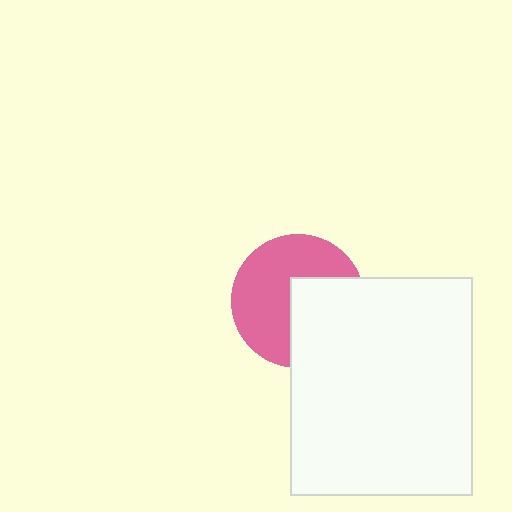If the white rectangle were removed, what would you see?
You would see the complete pink circle.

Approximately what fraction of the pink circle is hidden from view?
Roughly 41% of the pink circle is hidden behind the white rectangle.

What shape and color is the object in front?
The object in front is a white rectangle.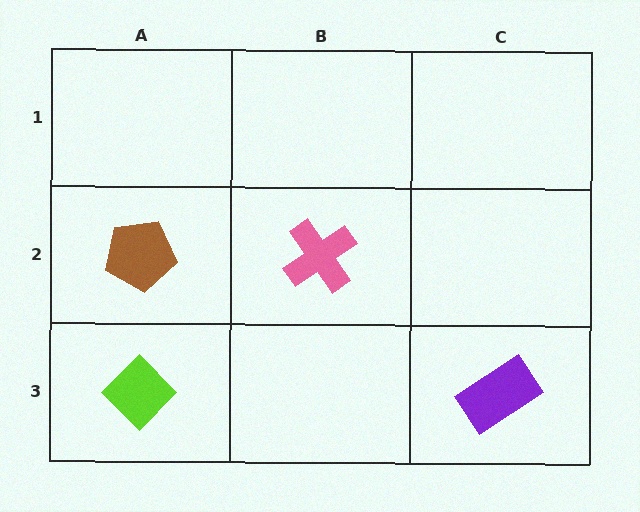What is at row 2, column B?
A pink cross.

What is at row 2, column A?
A brown pentagon.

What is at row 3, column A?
A lime diamond.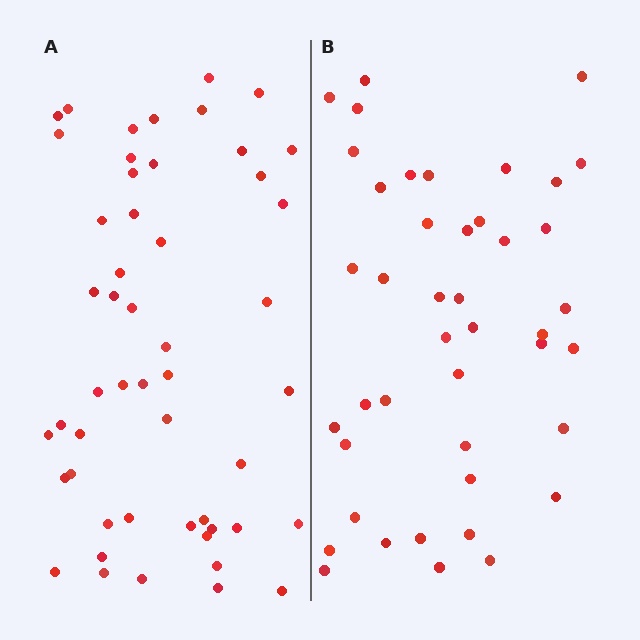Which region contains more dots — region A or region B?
Region A (the left region) has more dots.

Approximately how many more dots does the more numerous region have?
Region A has roughly 8 or so more dots than region B.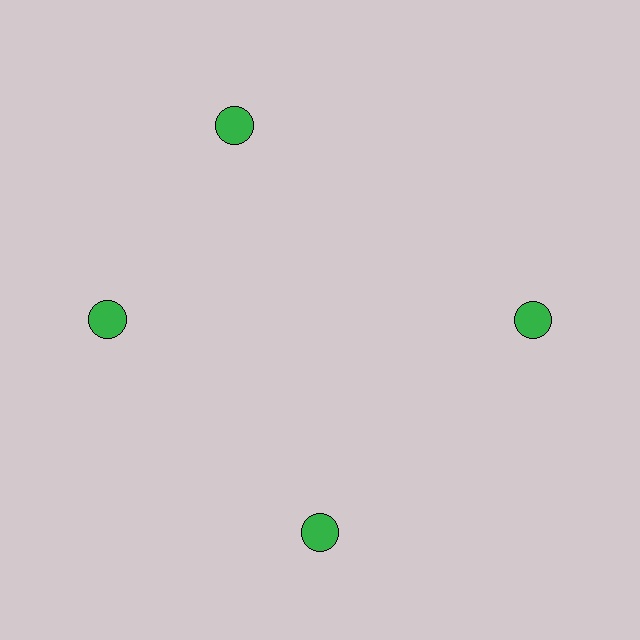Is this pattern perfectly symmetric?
No. The 4 green circles are arranged in a ring, but one element near the 12 o'clock position is rotated out of alignment along the ring, breaking the 4-fold rotational symmetry.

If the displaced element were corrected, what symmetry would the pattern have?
It would have 4-fold rotational symmetry — the pattern would map onto itself every 90 degrees.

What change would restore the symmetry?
The symmetry would be restored by rotating it back into even spacing with its neighbors so that all 4 circles sit at equal angles and equal distance from the center.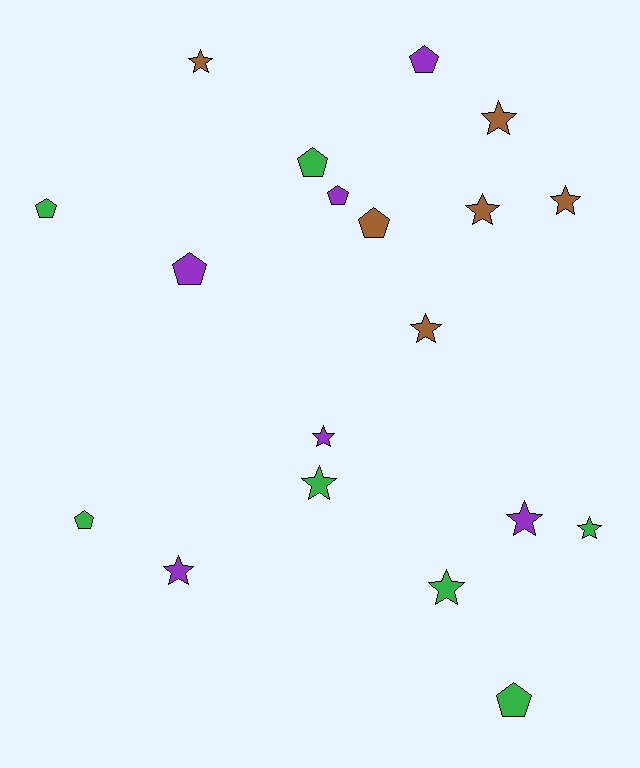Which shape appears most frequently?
Star, with 11 objects.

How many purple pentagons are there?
There are 3 purple pentagons.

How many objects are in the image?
There are 19 objects.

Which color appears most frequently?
Green, with 7 objects.